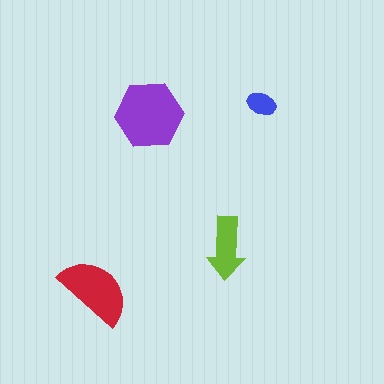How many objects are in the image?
There are 4 objects in the image.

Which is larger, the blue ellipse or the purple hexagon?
The purple hexagon.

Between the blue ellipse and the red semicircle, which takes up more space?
The red semicircle.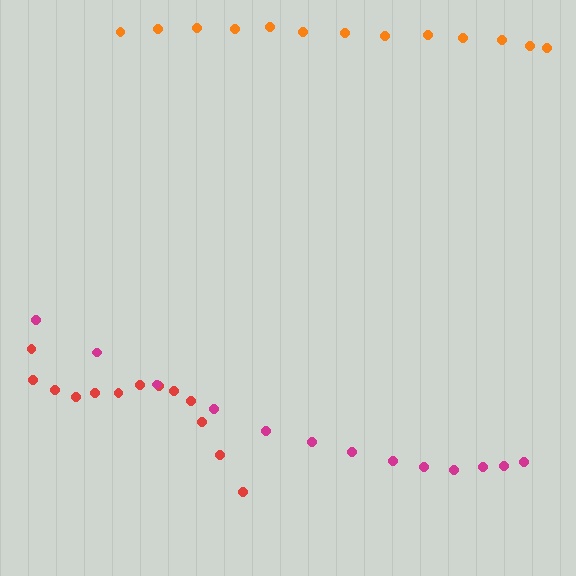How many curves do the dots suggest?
There are 3 distinct paths.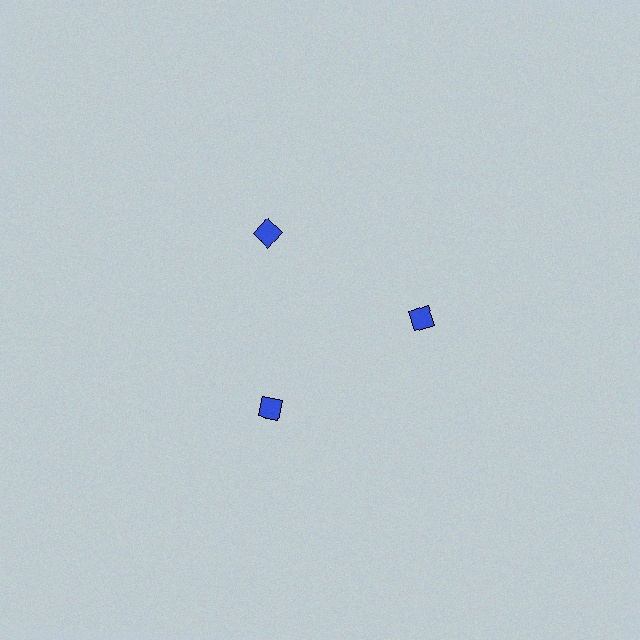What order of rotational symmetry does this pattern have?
This pattern has 3-fold rotational symmetry.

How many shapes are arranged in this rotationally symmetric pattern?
There are 3 shapes, arranged in 3 groups of 1.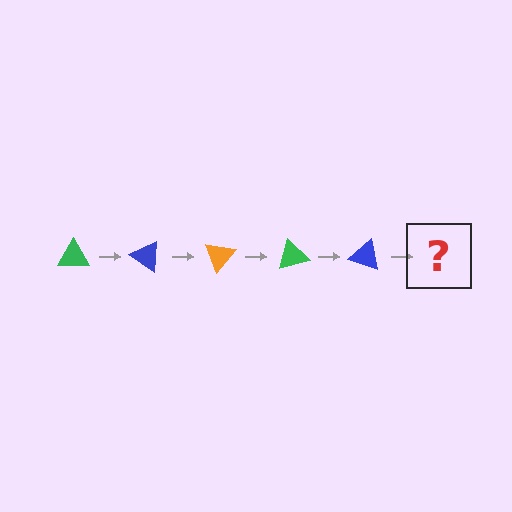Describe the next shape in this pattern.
It should be an orange triangle, rotated 175 degrees from the start.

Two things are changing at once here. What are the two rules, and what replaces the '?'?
The two rules are that it rotates 35 degrees each step and the color cycles through green, blue, and orange. The '?' should be an orange triangle, rotated 175 degrees from the start.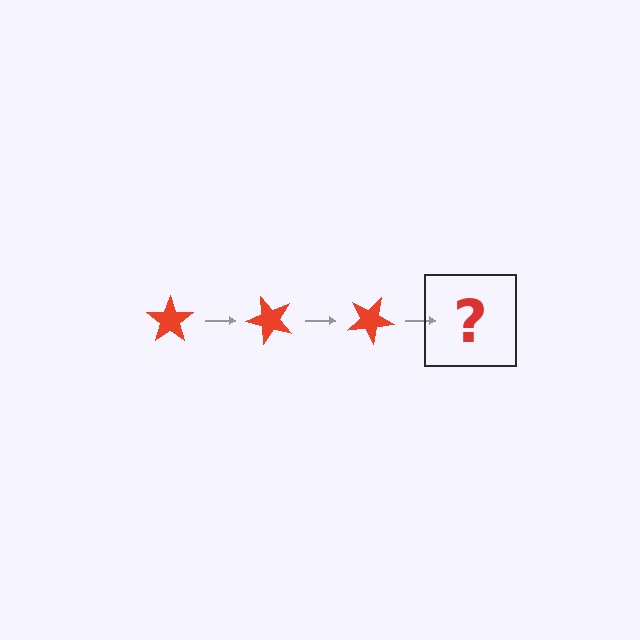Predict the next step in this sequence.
The next step is a red star rotated 150 degrees.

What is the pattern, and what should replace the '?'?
The pattern is that the star rotates 50 degrees each step. The '?' should be a red star rotated 150 degrees.